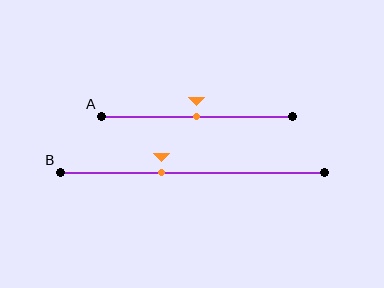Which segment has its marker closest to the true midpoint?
Segment A has its marker closest to the true midpoint.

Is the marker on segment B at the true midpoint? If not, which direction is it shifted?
No, the marker on segment B is shifted to the left by about 12% of the segment length.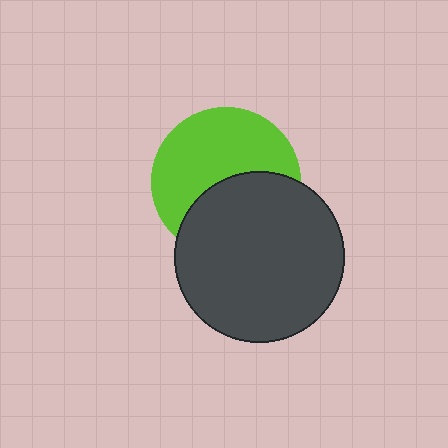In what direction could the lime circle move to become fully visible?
The lime circle could move up. That would shift it out from behind the dark gray circle entirely.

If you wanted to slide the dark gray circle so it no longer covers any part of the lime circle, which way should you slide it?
Slide it down — that is the most direct way to separate the two shapes.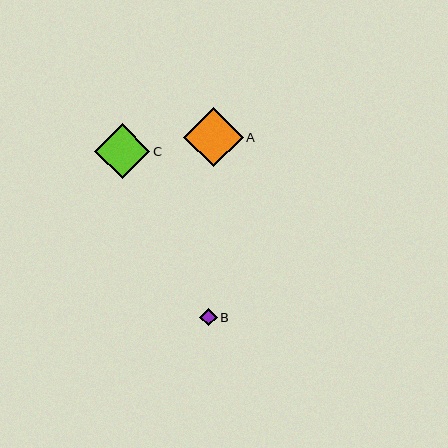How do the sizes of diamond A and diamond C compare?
Diamond A and diamond C are approximately the same size.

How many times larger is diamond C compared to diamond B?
Diamond C is approximately 3.2 times the size of diamond B.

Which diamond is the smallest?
Diamond B is the smallest with a size of approximately 17 pixels.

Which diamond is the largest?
Diamond A is the largest with a size of approximately 59 pixels.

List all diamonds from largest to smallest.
From largest to smallest: A, C, B.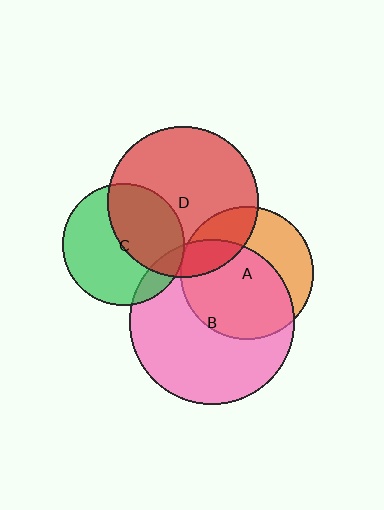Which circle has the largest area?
Circle B (pink).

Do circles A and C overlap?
Yes.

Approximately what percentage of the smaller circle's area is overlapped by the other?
Approximately 5%.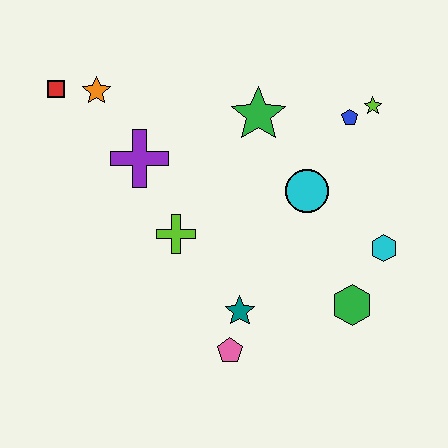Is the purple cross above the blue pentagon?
No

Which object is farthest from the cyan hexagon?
The red square is farthest from the cyan hexagon.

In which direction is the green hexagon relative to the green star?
The green hexagon is below the green star.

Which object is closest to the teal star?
The pink pentagon is closest to the teal star.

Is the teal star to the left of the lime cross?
No